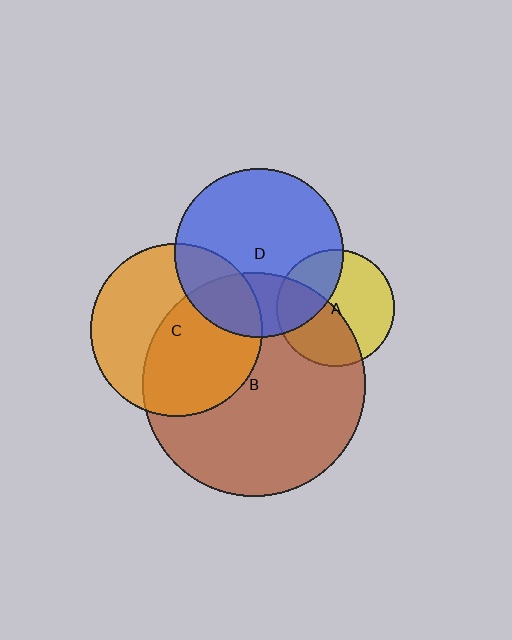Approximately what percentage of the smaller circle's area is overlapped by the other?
Approximately 45%.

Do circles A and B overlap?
Yes.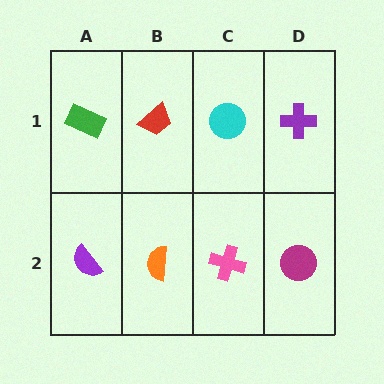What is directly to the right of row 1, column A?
A red trapezoid.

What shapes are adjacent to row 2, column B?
A red trapezoid (row 1, column B), a purple semicircle (row 2, column A), a pink cross (row 2, column C).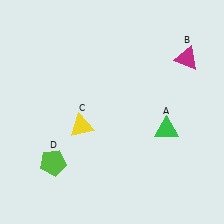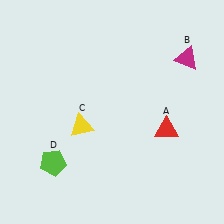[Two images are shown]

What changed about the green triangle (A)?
In Image 1, A is green. In Image 2, it changed to red.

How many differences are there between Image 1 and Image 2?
There is 1 difference between the two images.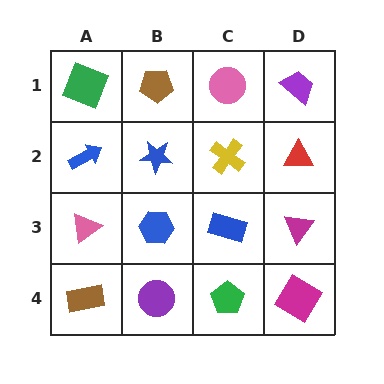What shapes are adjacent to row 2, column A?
A green square (row 1, column A), a pink triangle (row 3, column A), a blue star (row 2, column B).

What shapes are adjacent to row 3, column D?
A red triangle (row 2, column D), a magenta diamond (row 4, column D), a blue rectangle (row 3, column C).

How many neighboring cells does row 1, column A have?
2.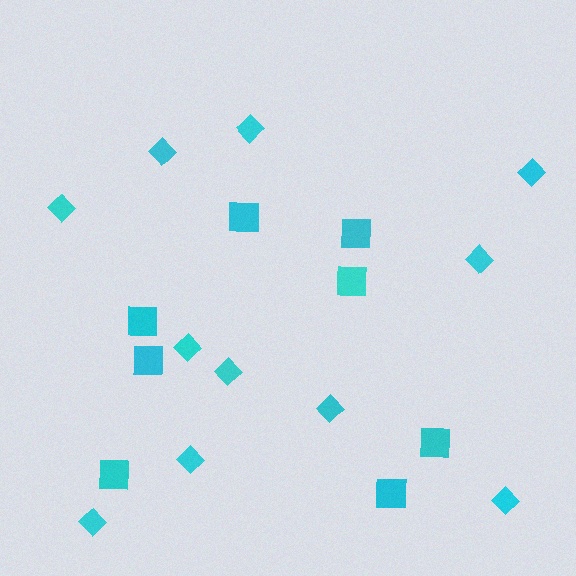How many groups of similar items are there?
There are 2 groups: one group of squares (8) and one group of diamonds (11).